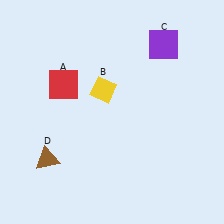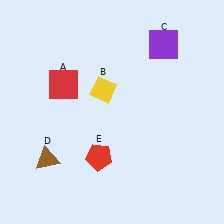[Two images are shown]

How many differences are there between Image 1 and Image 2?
There is 1 difference between the two images.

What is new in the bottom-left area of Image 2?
A red pentagon (E) was added in the bottom-left area of Image 2.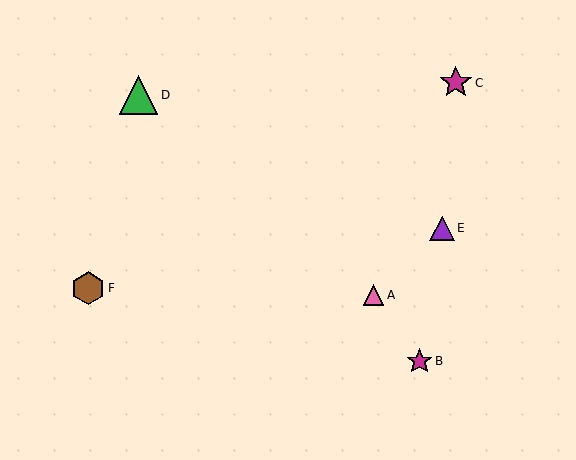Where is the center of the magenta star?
The center of the magenta star is at (456, 83).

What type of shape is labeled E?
Shape E is a purple triangle.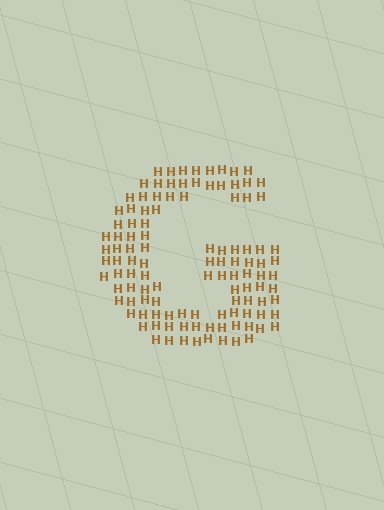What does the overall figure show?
The overall figure shows the letter G.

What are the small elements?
The small elements are letter H's.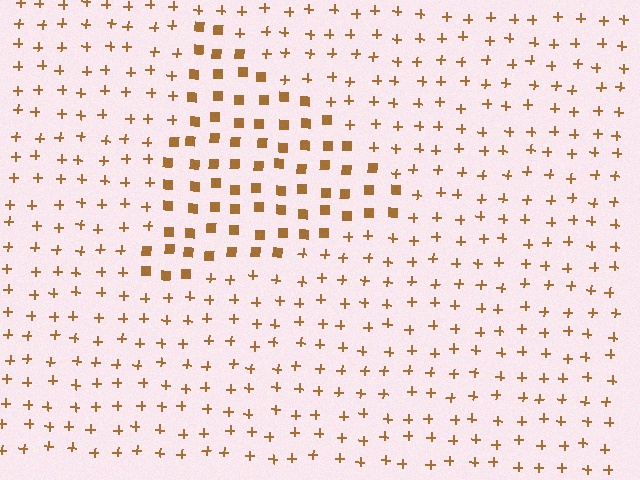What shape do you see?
I see a triangle.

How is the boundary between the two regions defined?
The boundary is defined by a change in element shape: squares inside vs. plus signs outside. All elements share the same color and spacing.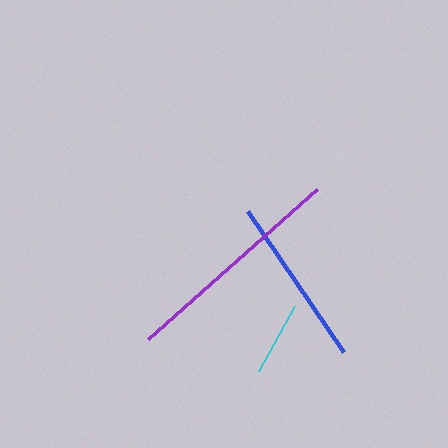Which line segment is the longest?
The purple line is the longest at approximately 226 pixels.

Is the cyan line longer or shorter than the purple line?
The purple line is longer than the cyan line.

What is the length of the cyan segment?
The cyan segment is approximately 74 pixels long.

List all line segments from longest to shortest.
From longest to shortest: purple, blue, cyan.